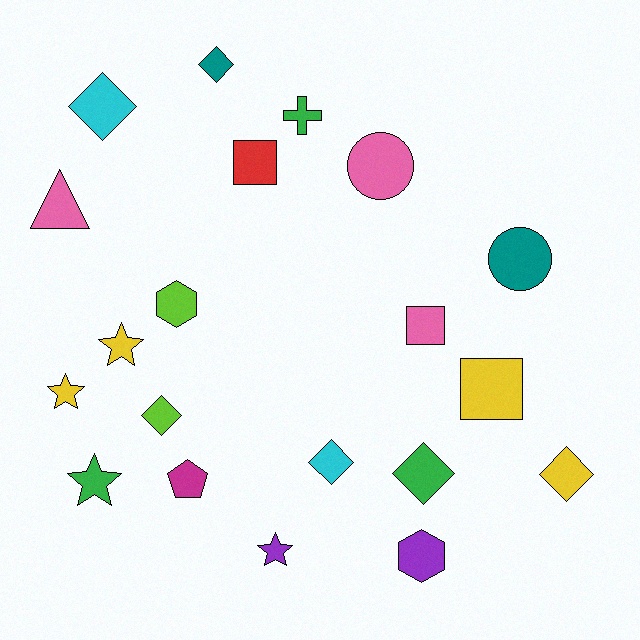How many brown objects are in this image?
There are no brown objects.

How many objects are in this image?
There are 20 objects.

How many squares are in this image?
There are 3 squares.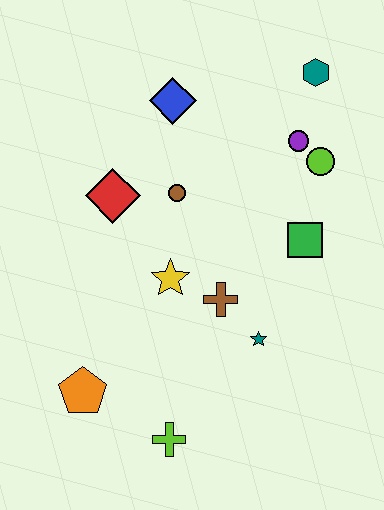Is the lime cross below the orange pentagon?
Yes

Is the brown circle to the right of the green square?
No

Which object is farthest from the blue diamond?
The lime cross is farthest from the blue diamond.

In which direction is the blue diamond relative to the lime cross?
The blue diamond is above the lime cross.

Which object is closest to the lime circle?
The purple circle is closest to the lime circle.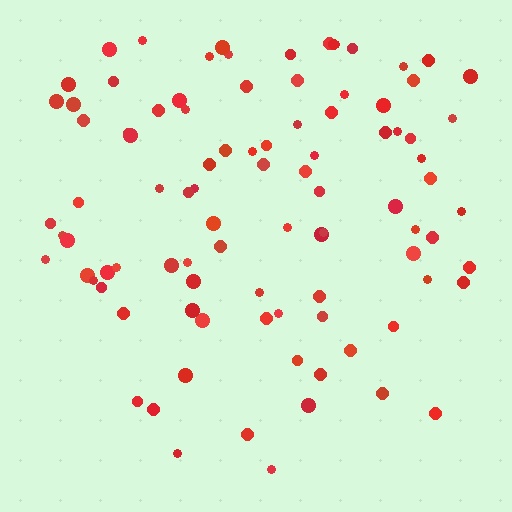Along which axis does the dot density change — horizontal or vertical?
Vertical.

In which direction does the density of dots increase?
From bottom to top, with the top side densest.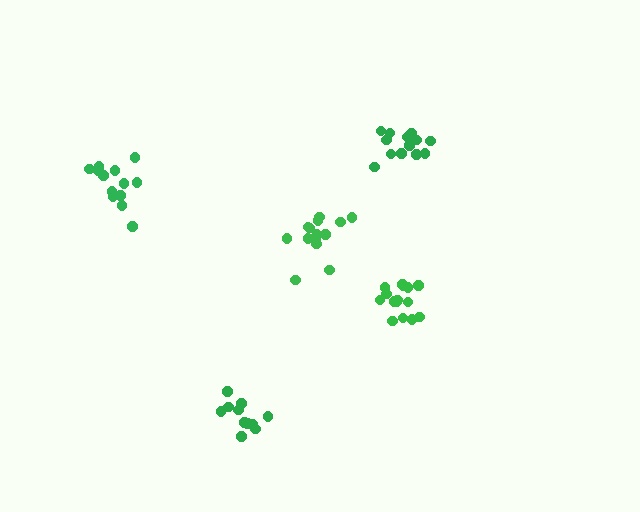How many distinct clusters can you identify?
There are 5 distinct clusters.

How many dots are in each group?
Group 1: 15 dots, Group 2: 11 dots, Group 3: 15 dots, Group 4: 13 dots, Group 5: 13 dots (67 total).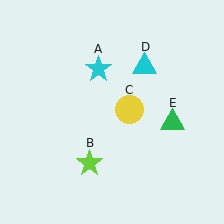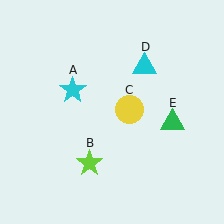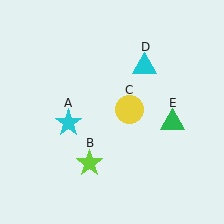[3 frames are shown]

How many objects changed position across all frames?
1 object changed position: cyan star (object A).